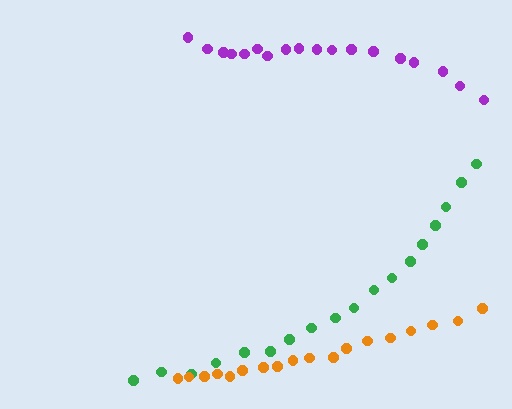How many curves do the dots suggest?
There are 3 distinct paths.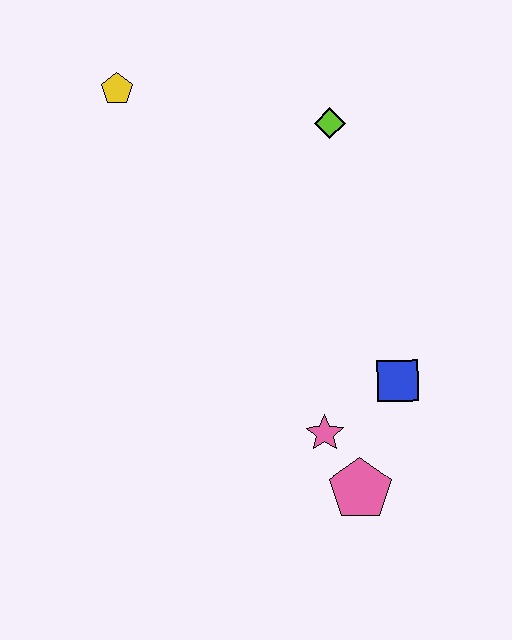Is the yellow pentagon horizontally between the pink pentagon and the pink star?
No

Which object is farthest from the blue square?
The yellow pentagon is farthest from the blue square.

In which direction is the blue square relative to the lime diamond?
The blue square is below the lime diamond.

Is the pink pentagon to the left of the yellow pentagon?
No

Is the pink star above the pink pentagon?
Yes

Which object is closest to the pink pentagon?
The pink star is closest to the pink pentagon.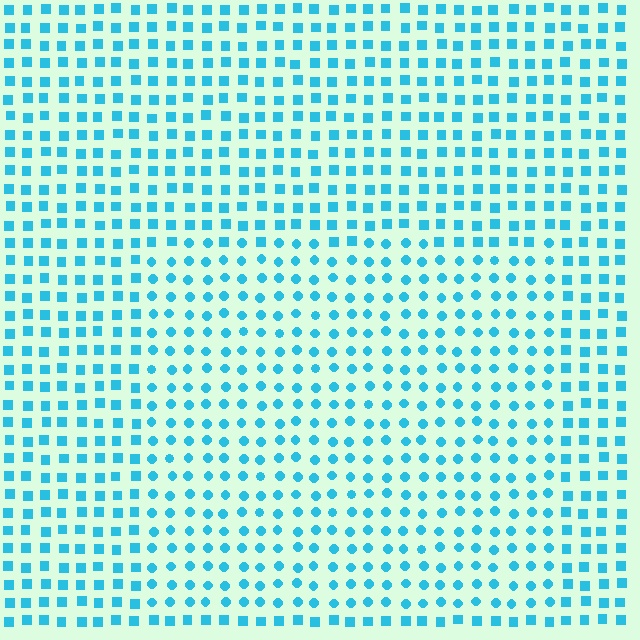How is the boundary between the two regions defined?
The boundary is defined by a change in element shape: circles inside vs. squares outside. All elements share the same color and spacing.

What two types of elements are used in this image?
The image uses circles inside the rectangle region and squares outside it.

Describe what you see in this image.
The image is filled with small cyan elements arranged in a uniform grid. A rectangle-shaped region contains circles, while the surrounding area contains squares. The boundary is defined purely by the change in element shape.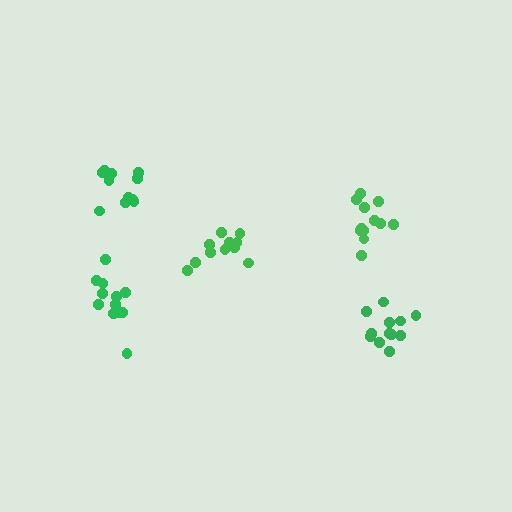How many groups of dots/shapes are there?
There are 5 groups.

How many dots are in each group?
Group 1: 12 dots, Group 2: 12 dots, Group 3: 12 dots, Group 4: 11 dots, Group 5: 11 dots (58 total).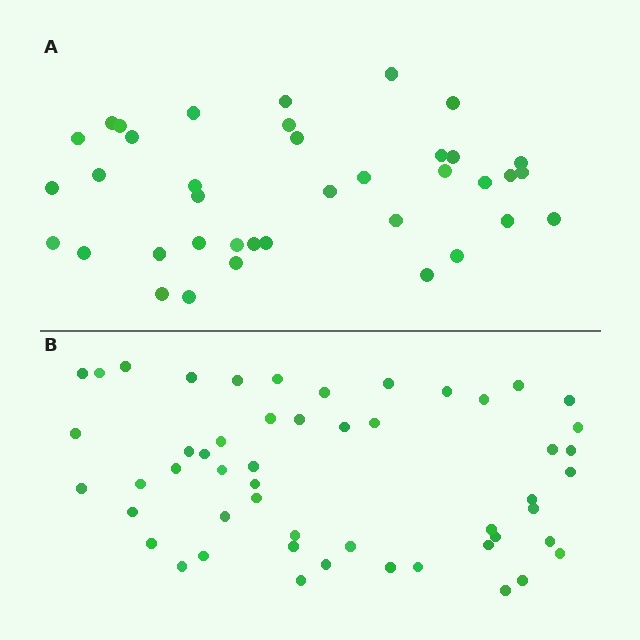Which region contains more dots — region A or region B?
Region B (the bottom region) has more dots.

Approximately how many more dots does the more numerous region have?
Region B has approximately 15 more dots than region A.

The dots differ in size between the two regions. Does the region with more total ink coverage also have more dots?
No. Region A has more total ink coverage because its dots are larger, but region B actually contains more individual dots. Total area can be misleading — the number of items is what matters here.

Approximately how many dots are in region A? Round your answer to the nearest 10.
About 40 dots. (The exact count is 38, which rounds to 40.)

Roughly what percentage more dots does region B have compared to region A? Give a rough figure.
About 35% more.